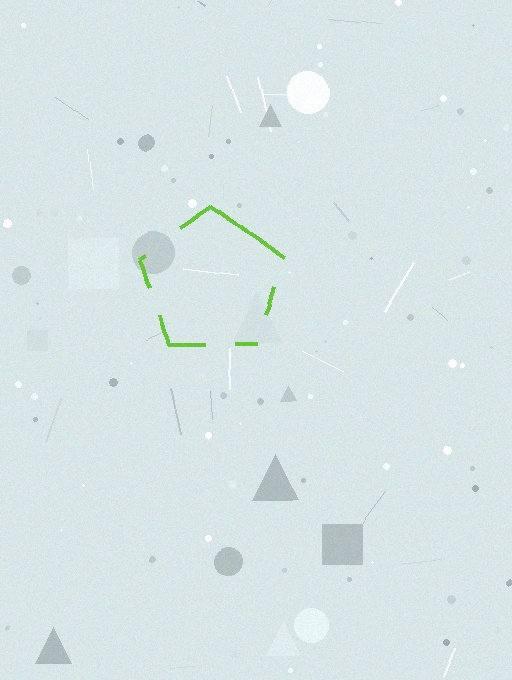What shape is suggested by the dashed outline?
The dashed outline suggests a pentagon.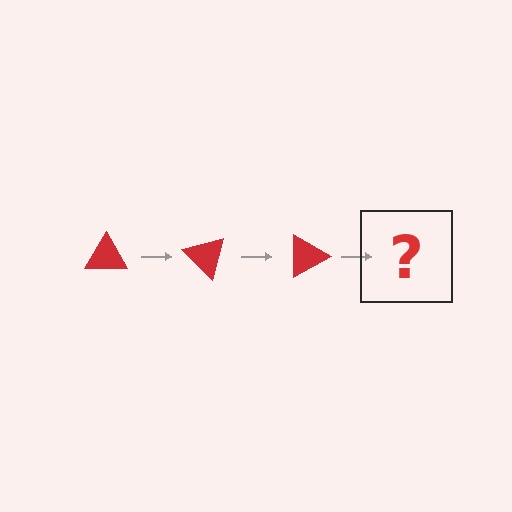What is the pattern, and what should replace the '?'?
The pattern is that the triangle rotates 45 degrees each step. The '?' should be a red triangle rotated 135 degrees.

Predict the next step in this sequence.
The next step is a red triangle rotated 135 degrees.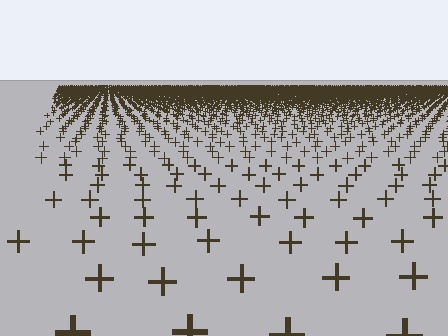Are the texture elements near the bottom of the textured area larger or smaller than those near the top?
Larger. Near the bottom, elements are closer to the viewer and appear at a bigger on-screen size.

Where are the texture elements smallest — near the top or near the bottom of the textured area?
Near the top.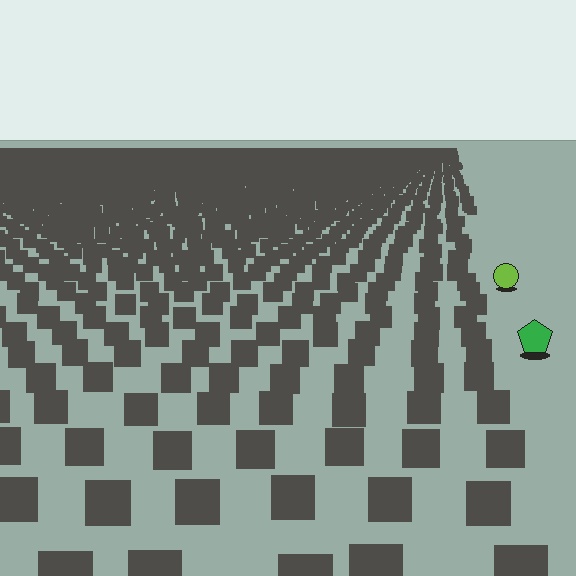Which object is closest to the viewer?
The green pentagon is closest. The texture marks near it are larger and more spread out.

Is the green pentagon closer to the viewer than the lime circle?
Yes. The green pentagon is closer — you can tell from the texture gradient: the ground texture is coarser near it.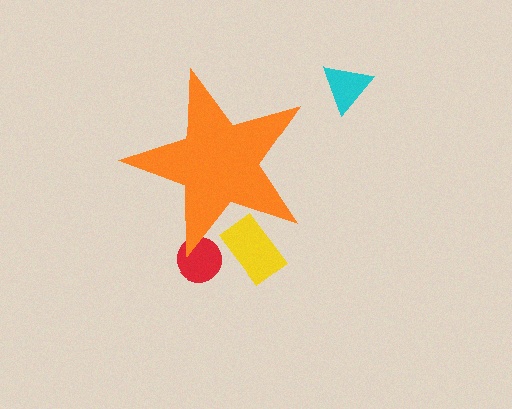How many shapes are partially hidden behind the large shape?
2 shapes are partially hidden.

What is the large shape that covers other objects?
An orange star.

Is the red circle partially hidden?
Yes, the red circle is partially hidden behind the orange star.